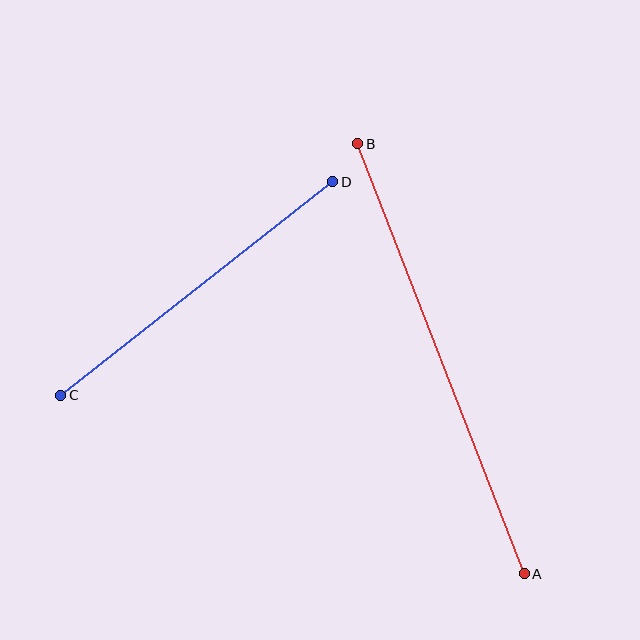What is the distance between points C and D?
The distance is approximately 346 pixels.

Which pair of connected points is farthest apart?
Points A and B are farthest apart.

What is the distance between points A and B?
The distance is approximately 461 pixels.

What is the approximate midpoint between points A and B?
The midpoint is at approximately (441, 359) pixels.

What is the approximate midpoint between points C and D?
The midpoint is at approximately (197, 289) pixels.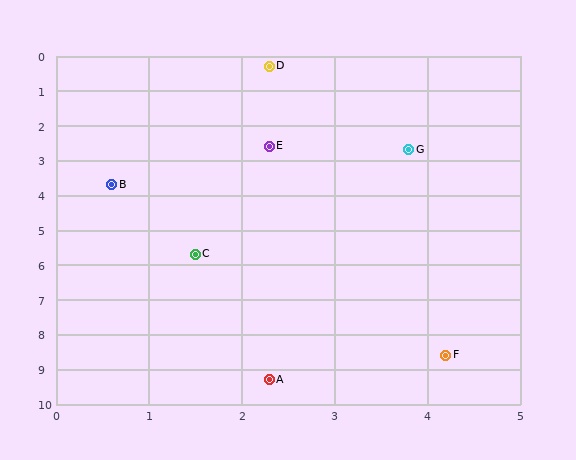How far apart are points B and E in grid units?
Points B and E are about 2.0 grid units apart.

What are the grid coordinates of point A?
Point A is at approximately (2.3, 9.3).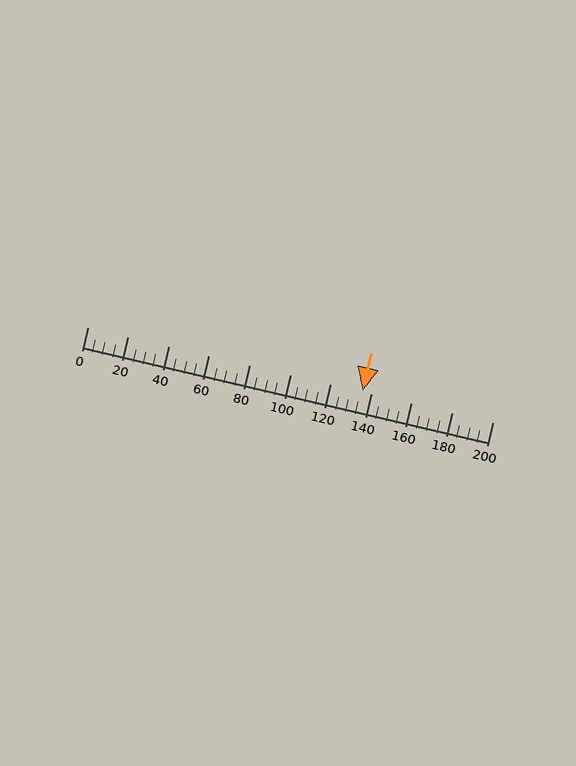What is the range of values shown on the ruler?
The ruler shows values from 0 to 200.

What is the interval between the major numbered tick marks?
The major tick marks are spaced 20 units apart.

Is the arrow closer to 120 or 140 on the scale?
The arrow is closer to 140.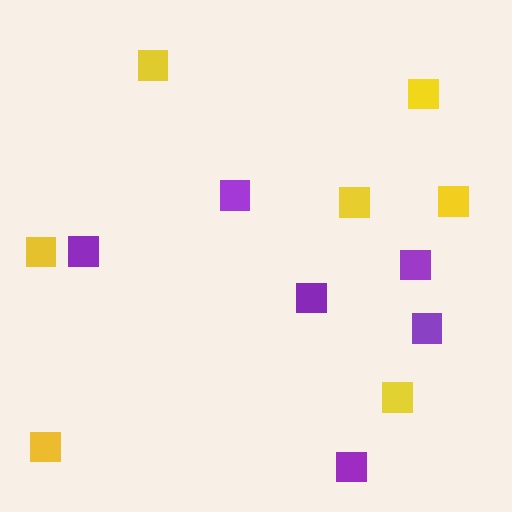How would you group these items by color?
There are 2 groups: one group of yellow squares (7) and one group of purple squares (6).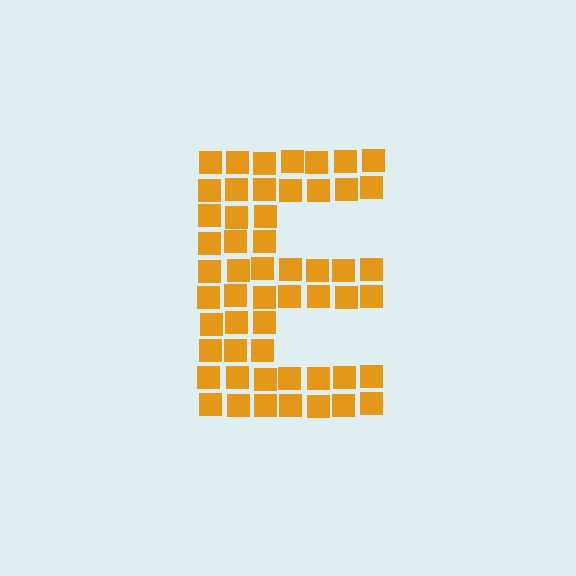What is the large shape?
The large shape is the letter E.